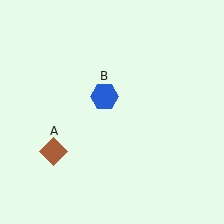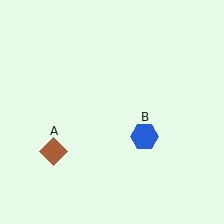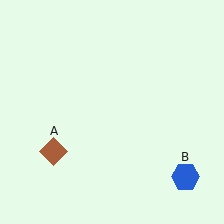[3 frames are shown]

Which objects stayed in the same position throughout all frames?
Brown diamond (object A) remained stationary.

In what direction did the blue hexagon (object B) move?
The blue hexagon (object B) moved down and to the right.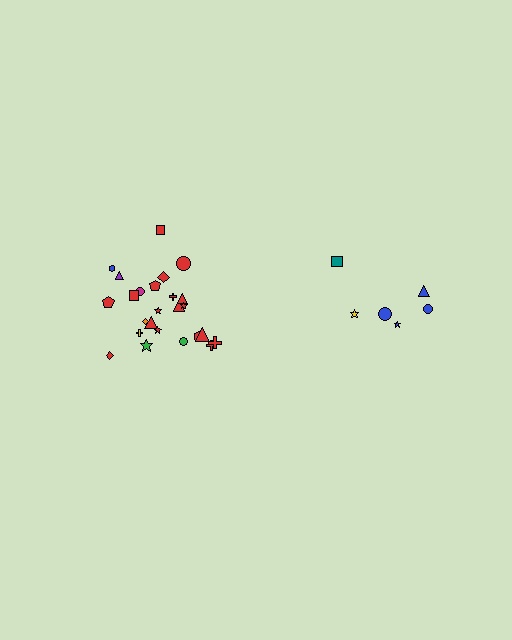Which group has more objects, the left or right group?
The left group.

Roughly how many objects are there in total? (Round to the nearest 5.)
Roughly 30 objects in total.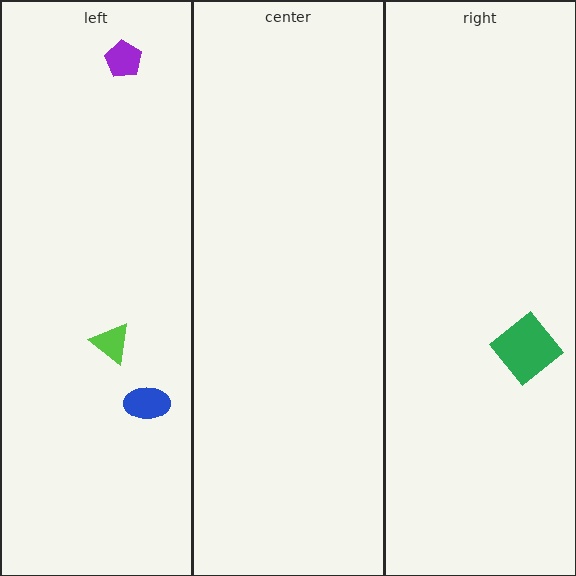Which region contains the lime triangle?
The left region.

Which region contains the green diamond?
The right region.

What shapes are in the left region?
The purple pentagon, the blue ellipse, the lime triangle.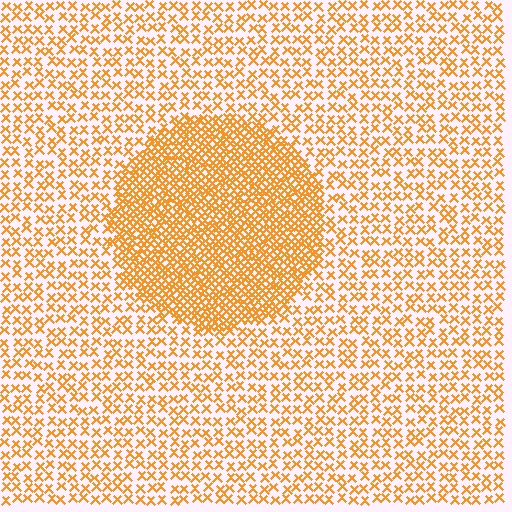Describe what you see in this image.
The image contains small orange elements arranged at two different densities. A circle-shaped region is visible where the elements are more densely packed than the surrounding area.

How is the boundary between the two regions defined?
The boundary is defined by a change in element density (approximately 2.4x ratio). All elements are the same color, size, and shape.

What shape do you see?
I see a circle.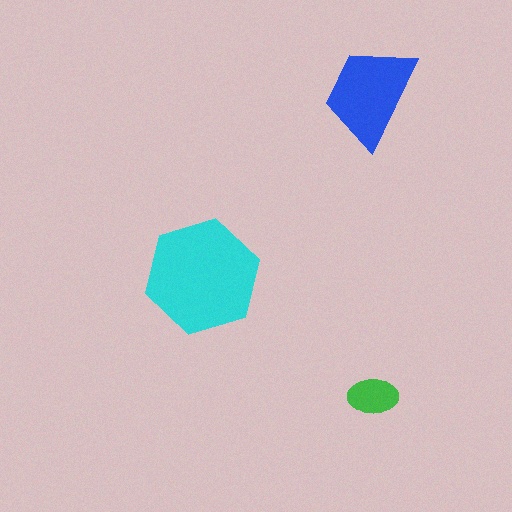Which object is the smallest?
The green ellipse.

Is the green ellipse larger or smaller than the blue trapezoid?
Smaller.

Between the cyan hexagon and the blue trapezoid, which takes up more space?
The cyan hexagon.